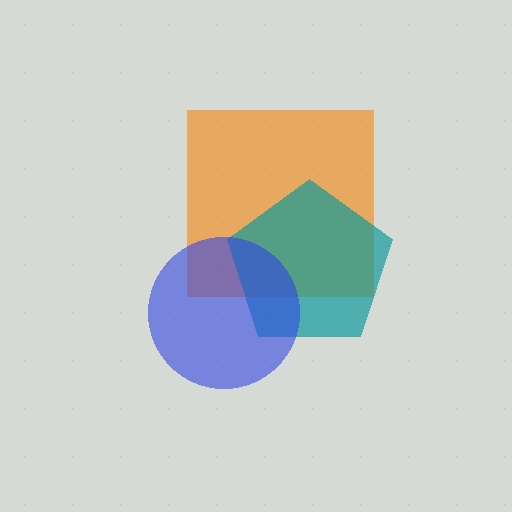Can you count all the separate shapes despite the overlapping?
Yes, there are 3 separate shapes.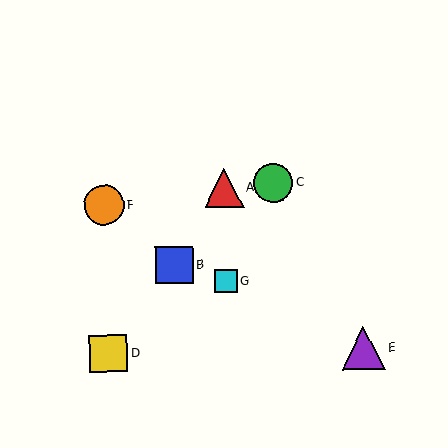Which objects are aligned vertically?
Objects A, G are aligned vertically.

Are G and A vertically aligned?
Yes, both are at x≈226.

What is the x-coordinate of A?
Object A is at x≈224.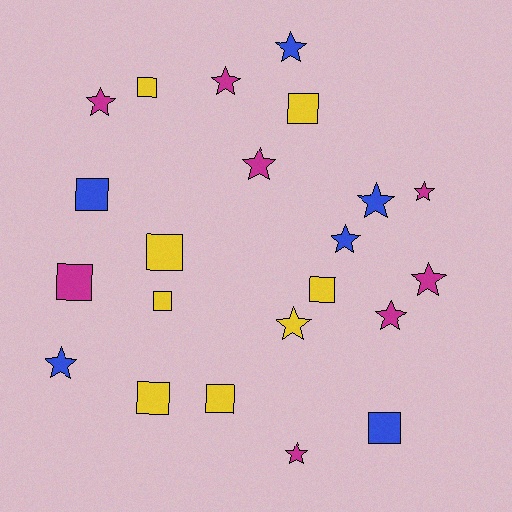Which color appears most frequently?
Yellow, with 8 objects.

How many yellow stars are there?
There is 1 yellow star.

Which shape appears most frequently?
Star, with 12 objects.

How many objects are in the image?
There are 22 objects.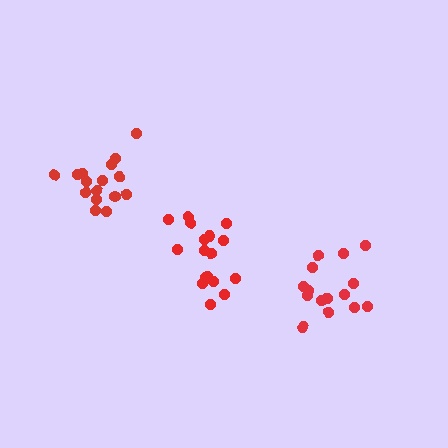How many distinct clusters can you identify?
There are 3 distinct clusters.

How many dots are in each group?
Group 1: 16 dots, Group 2: 15 dots, Group 3: 17 dots (48 total).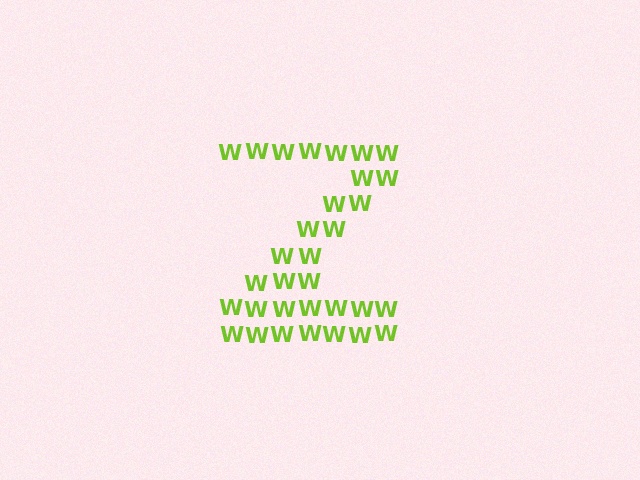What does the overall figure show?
The overall figure shows the letter Z.